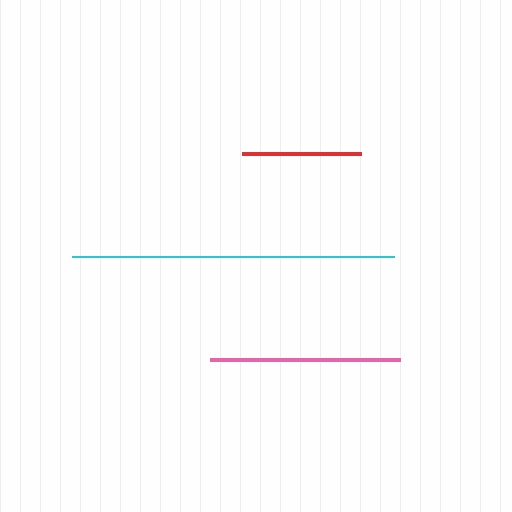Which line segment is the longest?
The cyan line is the longest at approximately 323 pixels.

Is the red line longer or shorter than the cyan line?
The cyan line is longer than the red line.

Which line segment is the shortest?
The red line is the shortest at approximately 119 pixels.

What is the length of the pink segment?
The pink segment is approximately 190 pixels long.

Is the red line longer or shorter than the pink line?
The pink line is longer than the red line.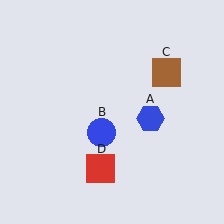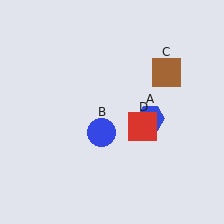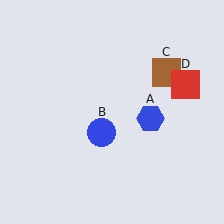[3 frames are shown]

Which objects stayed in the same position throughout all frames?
Blue hexagon (object A) and blue circle (object B) and brown square (object C) remained stationary.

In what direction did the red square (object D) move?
The red square (object D) moved up and to the right.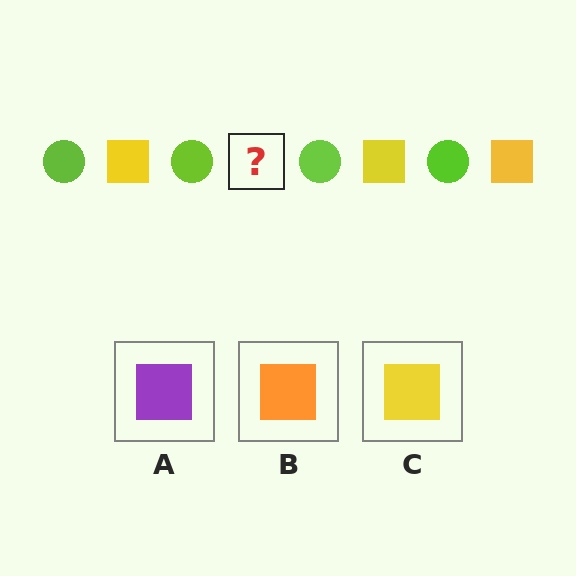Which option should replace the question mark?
Option C.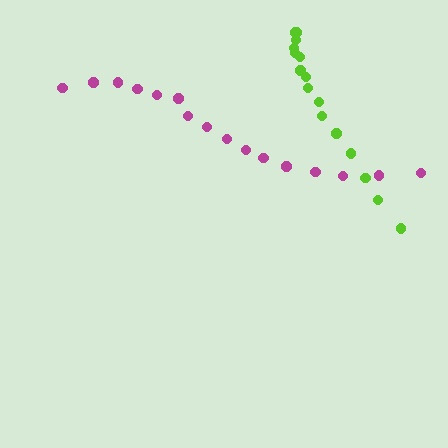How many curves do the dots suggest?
There are 2 distinct paths.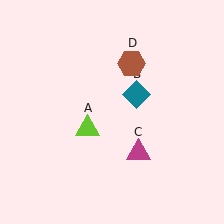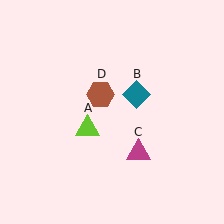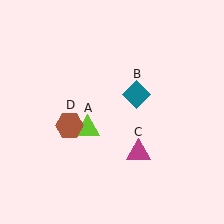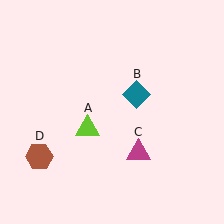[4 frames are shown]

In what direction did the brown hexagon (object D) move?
The brown hexagon (object D) moved down and to the left.